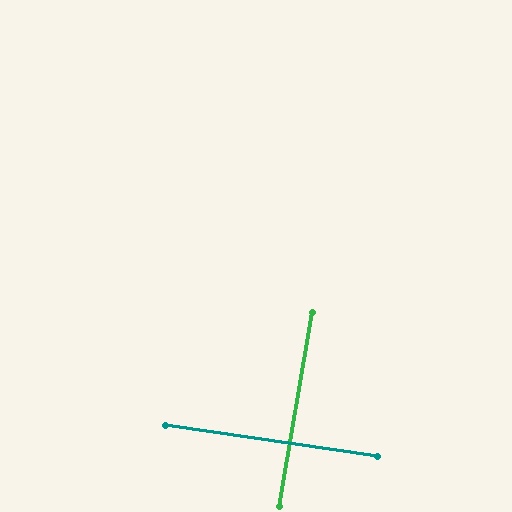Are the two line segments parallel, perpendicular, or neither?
Perpendicular — they meet at approximately 89°.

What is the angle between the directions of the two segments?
Approximately 89 degrees.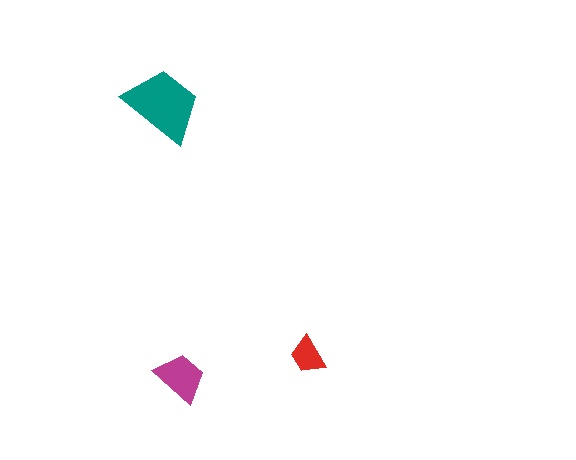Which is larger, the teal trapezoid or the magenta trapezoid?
The teal one.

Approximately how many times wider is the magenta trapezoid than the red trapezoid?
About 1.5 times wider.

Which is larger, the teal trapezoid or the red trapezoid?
The teal one.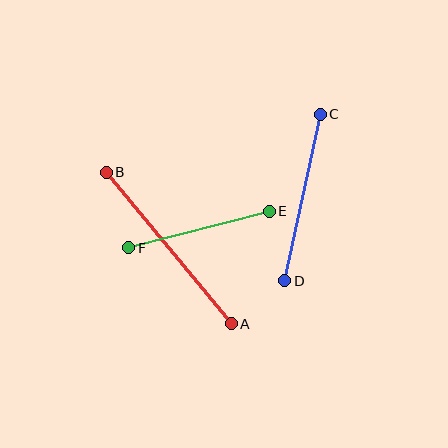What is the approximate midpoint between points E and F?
The midpoint is at approximately (199, 230) pixels.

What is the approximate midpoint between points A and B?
The midpoint is at approximately (169, 248) pixels.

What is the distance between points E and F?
The distance is approximately 145 pixels.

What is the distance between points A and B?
The distance is approximately 197 pixels.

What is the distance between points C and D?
The distance is approximately 170 pixels.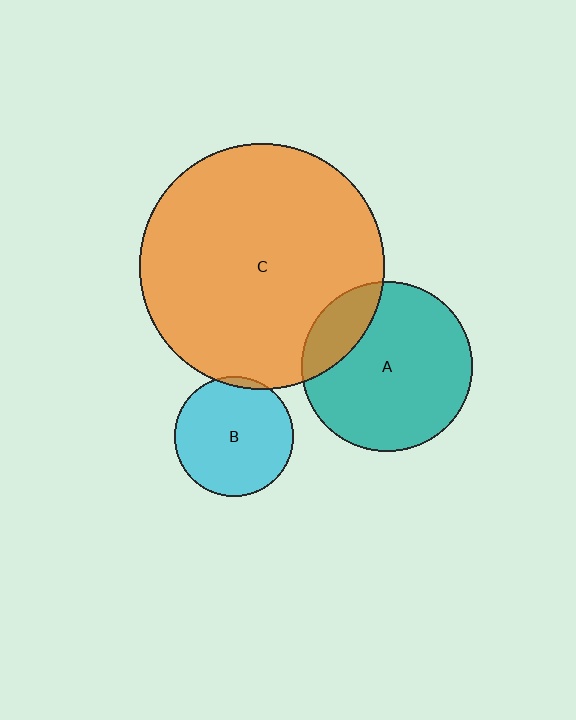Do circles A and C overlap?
Yes.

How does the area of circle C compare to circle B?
Approximately 4.2 times.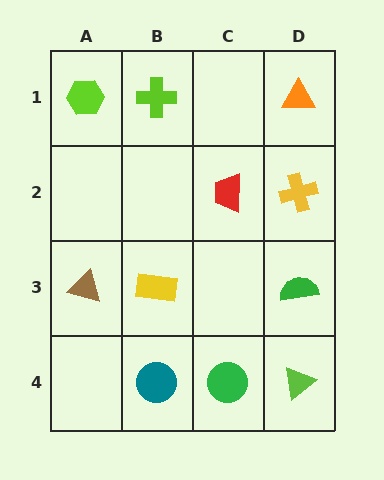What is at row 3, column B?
A yellow rectangle.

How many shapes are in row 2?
2 shapes.